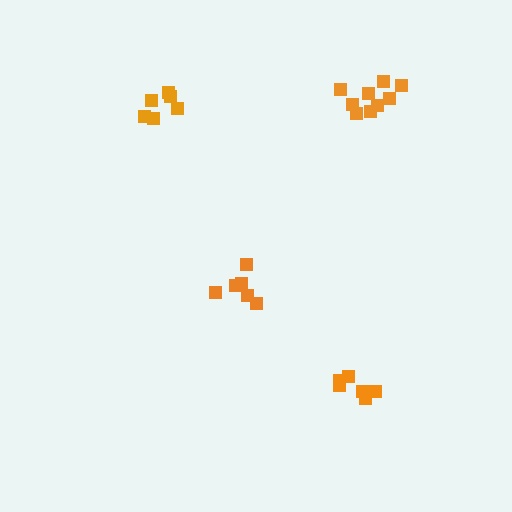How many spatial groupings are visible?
There are 4 spatial groupings.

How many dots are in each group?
Group 1: 9 dots, Group 2: 6 dots, Group 3: 6 dots, Group 4: 6 dots (27 total).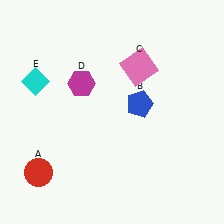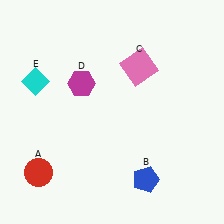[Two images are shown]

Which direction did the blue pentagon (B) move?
The blue pentagon (B) moved down.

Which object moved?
The blue pentagon (B) moved down.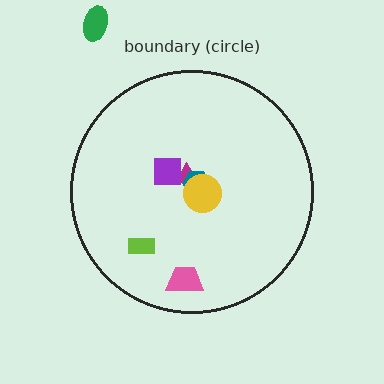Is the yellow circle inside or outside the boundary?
Inside.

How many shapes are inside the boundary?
6 inside, 1 outside.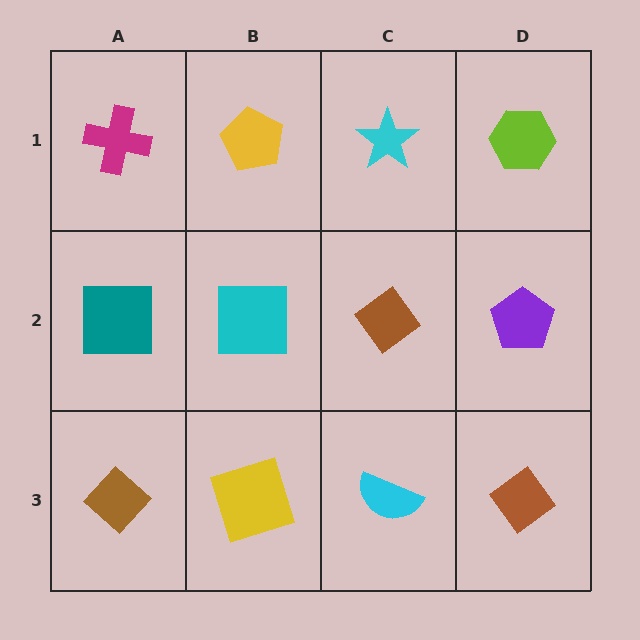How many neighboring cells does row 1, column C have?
3.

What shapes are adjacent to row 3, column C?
A brown diamond (row 2, column C), a yellow square (row 3, column B), a brown diamond (row 3, column D).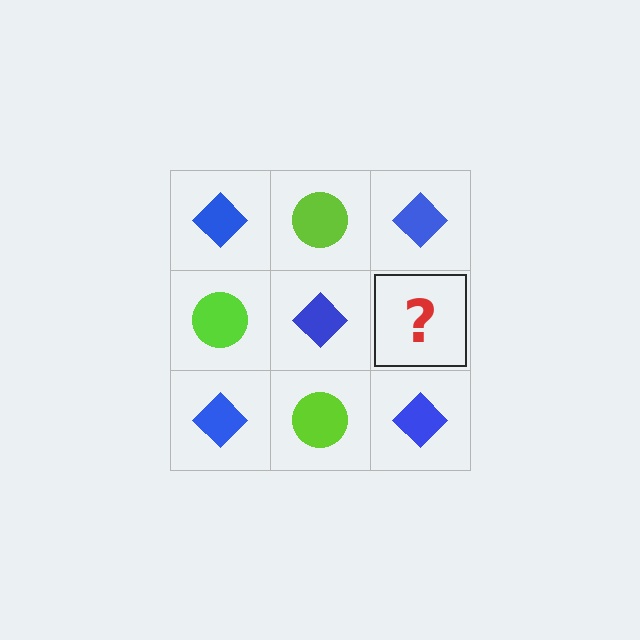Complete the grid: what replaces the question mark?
The question mark should be replaced with a lime circle.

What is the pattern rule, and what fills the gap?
The rule is that it alternates blue diamond and lime circle in a checkerboard pattern. The gap should be filled with a lime circle.